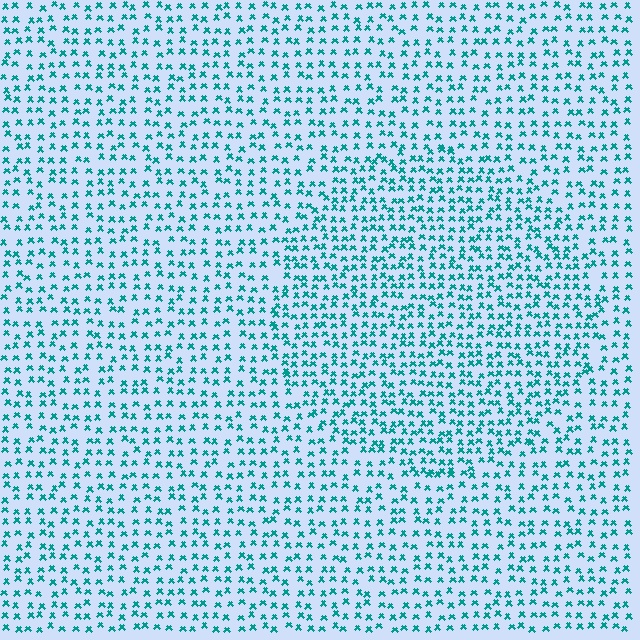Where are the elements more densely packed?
The elements are more densely packed inside the circle boundary.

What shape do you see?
I see a circle.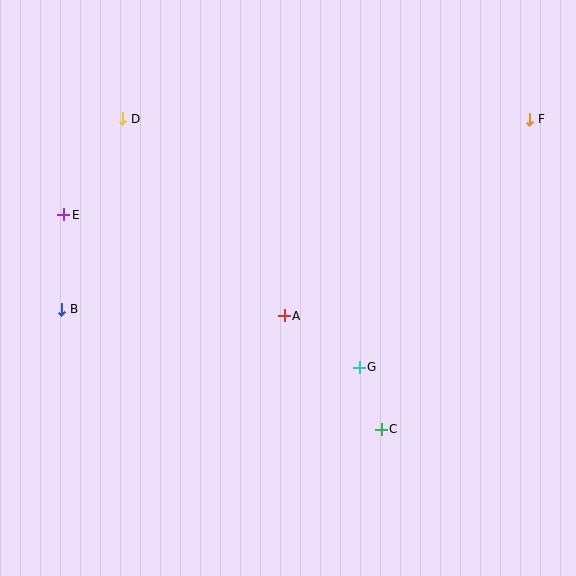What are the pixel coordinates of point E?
Point E is at (64, 215).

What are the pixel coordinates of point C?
Point C is at (381, 429).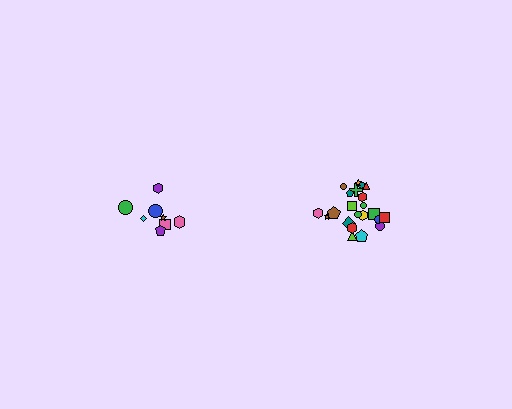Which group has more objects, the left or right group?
The right group.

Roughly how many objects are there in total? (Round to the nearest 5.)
Roughly 30 objects in total.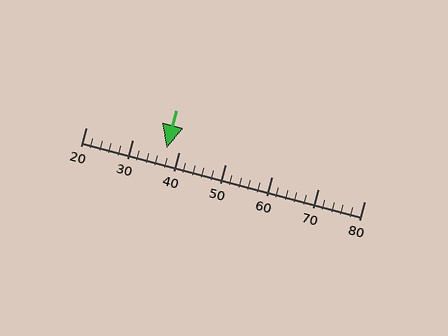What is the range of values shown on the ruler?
The ruler shows values from 20 to 80.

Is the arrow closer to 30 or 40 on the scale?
The arrow is closer to 40.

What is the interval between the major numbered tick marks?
The major tick marks are spaced 10 units apart.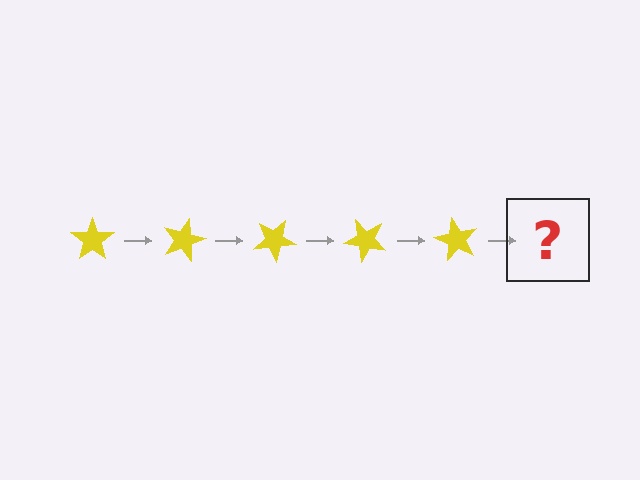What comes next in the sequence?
The next element should be a yellow star rotated 75 degrees.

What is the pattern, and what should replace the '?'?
The pattern is that the star rotates 15 degrees each step. The '?' should be a yellow star rotated 75 degrees.